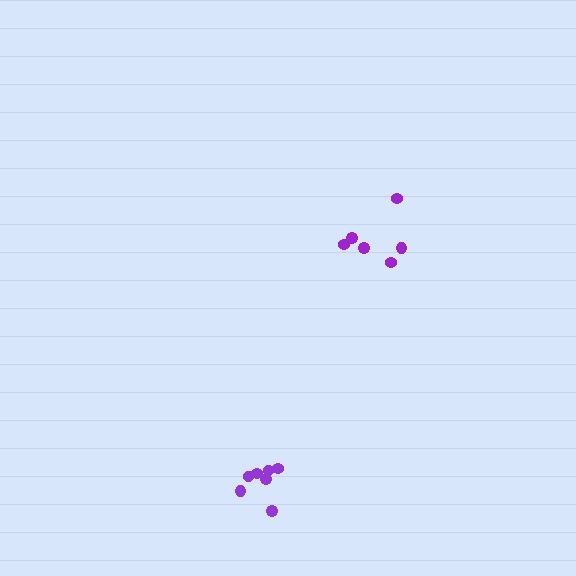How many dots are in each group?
Group 1: 6 dots, Group 2: 7 dots (13 total).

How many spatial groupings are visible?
There are 2 spatial groupings.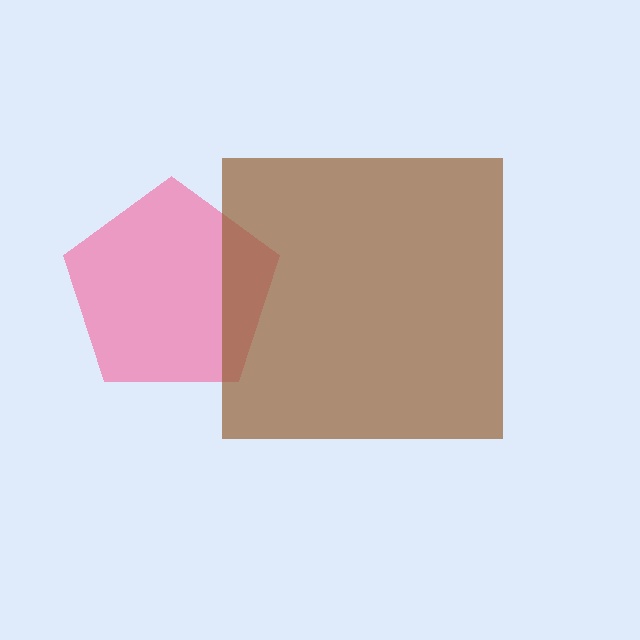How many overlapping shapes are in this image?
There are 2 overlapping shapes in the image.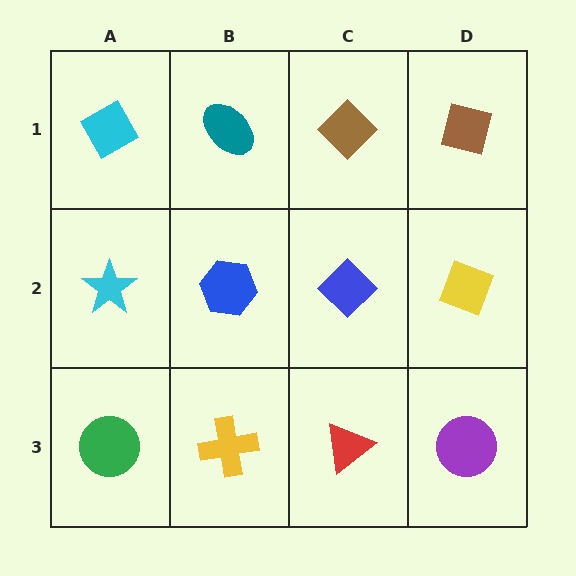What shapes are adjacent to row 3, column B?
A blue hexagon (row 2, column B), a green circle (row 3, column A), a red triangle (row 3, column C).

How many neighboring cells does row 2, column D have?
3.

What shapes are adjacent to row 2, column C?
A brown diamond (row 1, column C), a red triangle (row 3, column C), a blue hexagon (row 2, column B), a yellow diamond (row 2, column D).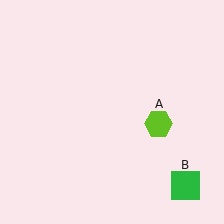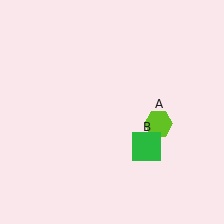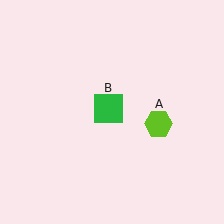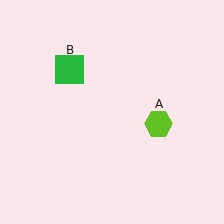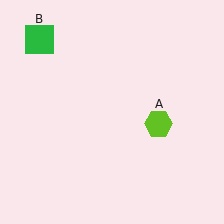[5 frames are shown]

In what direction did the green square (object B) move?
The green square (object B) moved up and to the left.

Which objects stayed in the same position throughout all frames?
Lime hexagon (object A) remained stationary.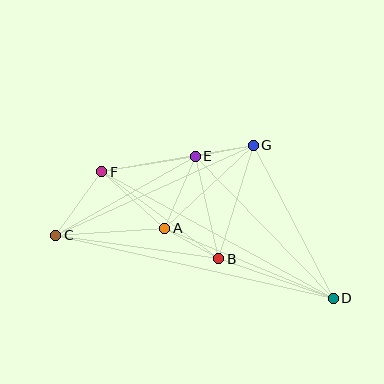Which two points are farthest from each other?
Points C and D are farthest from each other.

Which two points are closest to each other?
Points E and G are closest to each other.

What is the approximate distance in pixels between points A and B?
The distance between A and B is approximately 62 pixels.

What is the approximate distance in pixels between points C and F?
The distance between C and F is approximately 79 pixels.